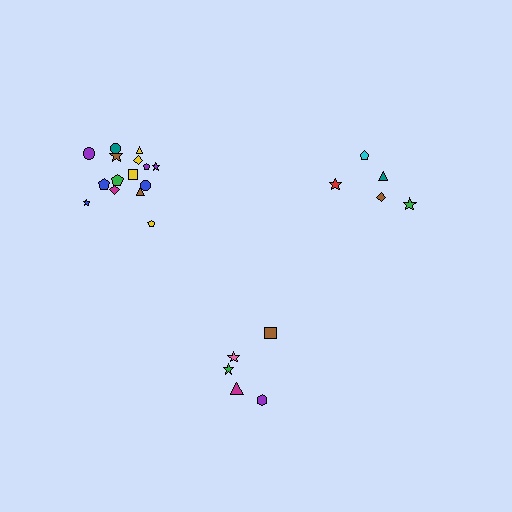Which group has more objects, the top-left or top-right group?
The top-left group.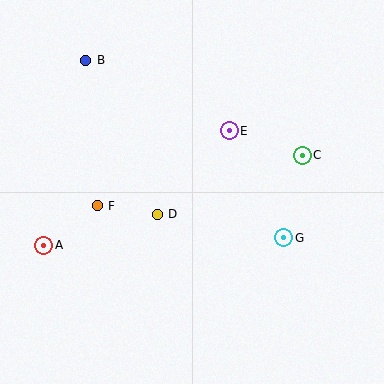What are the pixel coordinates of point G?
Point G is at (284, 238).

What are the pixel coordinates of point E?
Point E is at (229, 131).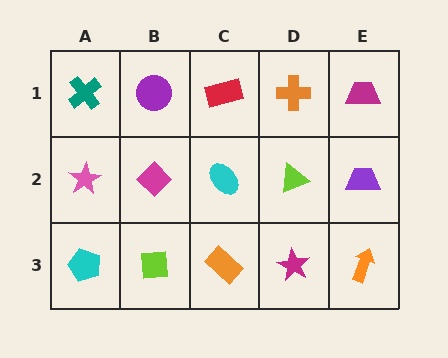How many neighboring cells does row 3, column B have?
3.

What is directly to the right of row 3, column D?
An orange arrow.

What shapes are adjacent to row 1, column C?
A cyan ellipse (row 2, column C), a purple circle (row 1, column B), an orange cross (row 1, column D).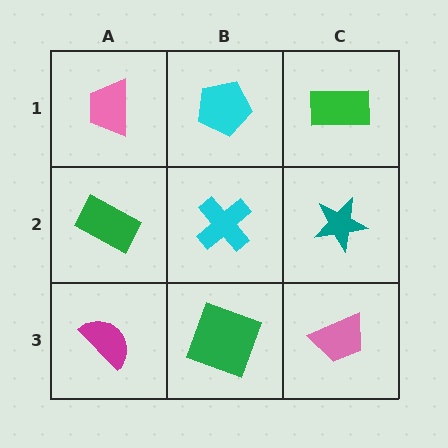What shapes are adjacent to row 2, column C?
A green rectangle (row 1, column C), a pink trapezoid (row 3, column C), a cyan cross (row 2, column B).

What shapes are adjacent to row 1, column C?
A teal star (row 2, column C), a cyan pentagon (row 1, column B).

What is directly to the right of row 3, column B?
A pink trapezoid.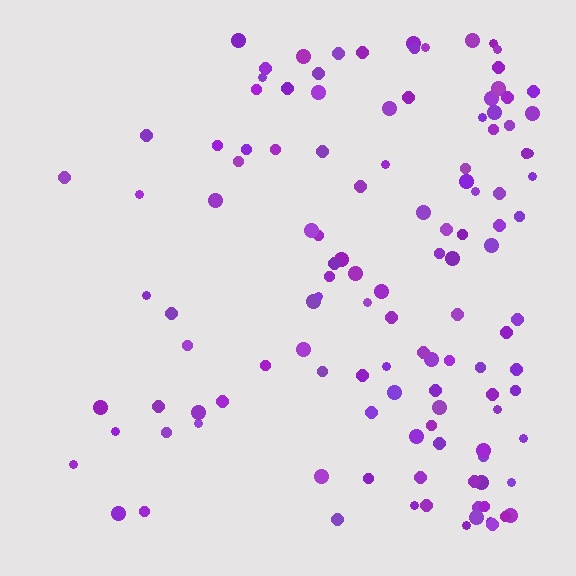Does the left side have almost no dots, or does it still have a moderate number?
Still a moderate number, just noticeably fewer than the right.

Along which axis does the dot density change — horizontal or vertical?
Horizontal.